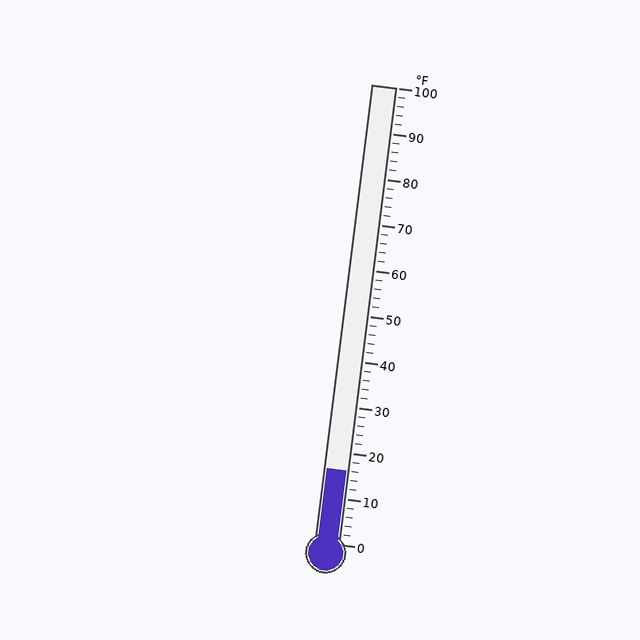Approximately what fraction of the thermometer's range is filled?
The thermometer is filled to approximately 15% of its range.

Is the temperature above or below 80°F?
The temperature is below 80°F.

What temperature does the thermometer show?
The thermometer shows approximately 16°F.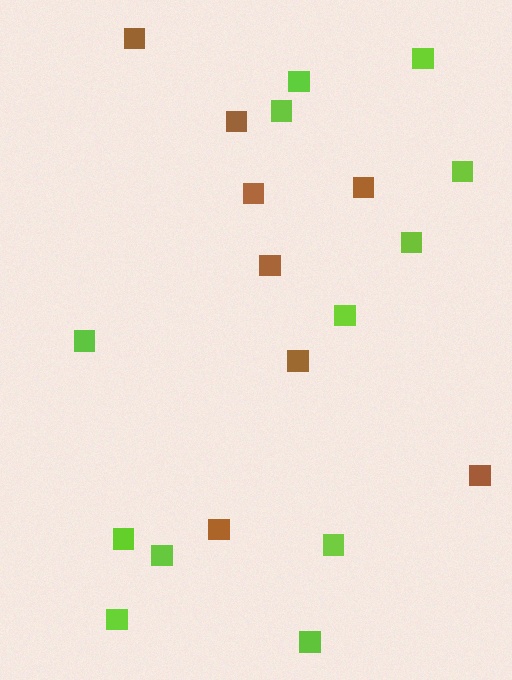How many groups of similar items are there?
There are 2 groups: one group of brown squares (8) and one group of lime squares (12).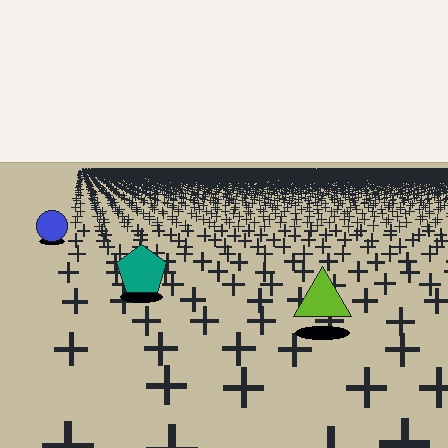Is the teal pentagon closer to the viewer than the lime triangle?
No. The lime triangle is closer — you can tell from the texture gradient: the ground texture is coarser near it.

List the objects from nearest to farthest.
From nearest to farthest: the lime triangle, the teal pentagon, the blue circle.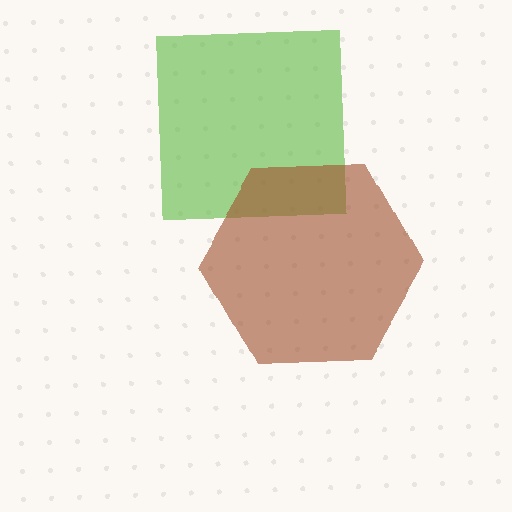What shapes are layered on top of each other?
The layered shapes are: a lime square, a brown hexagon.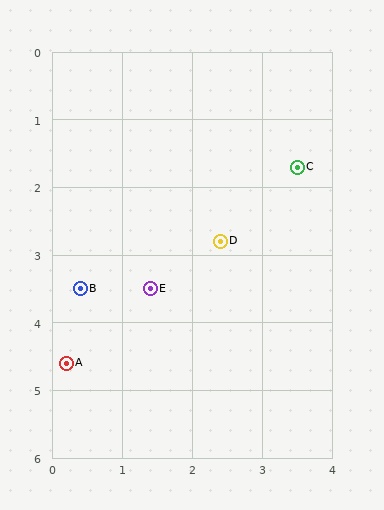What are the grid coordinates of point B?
Point B is at approximately (0.4, 3.5).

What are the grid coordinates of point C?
Point C is at approximately (3.5, 1.7).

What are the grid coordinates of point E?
Point E is at approximately (1.4, 3.5).